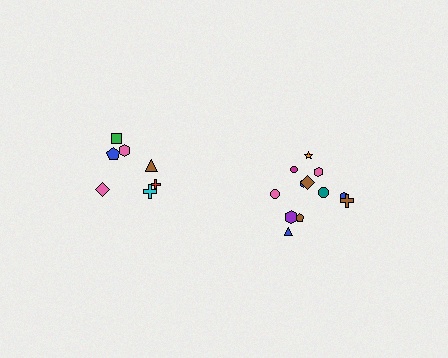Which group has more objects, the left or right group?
The right group.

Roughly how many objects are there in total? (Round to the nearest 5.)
Roughly 20 objects in total.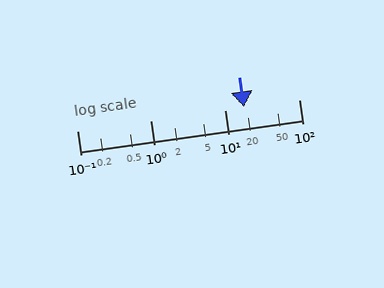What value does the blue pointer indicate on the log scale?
The pointer indicates approximately 18.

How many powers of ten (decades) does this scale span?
The scale spans 3 decades, from 0.1 to 100.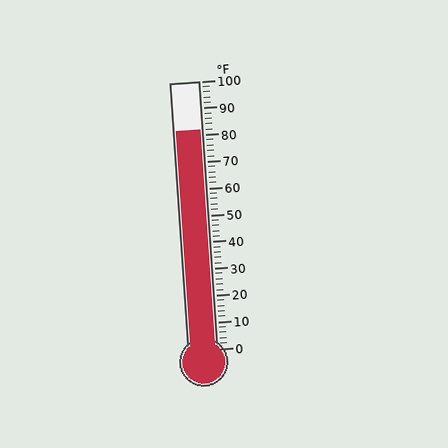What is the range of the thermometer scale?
The thermometer scale ranges from 0°F to 100°F.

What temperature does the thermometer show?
The thermometer shows approximately 82°F.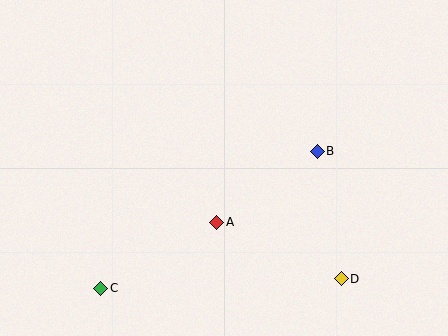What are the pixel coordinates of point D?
Point D is at (341, 279).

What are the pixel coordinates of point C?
Point C is at (101, 288).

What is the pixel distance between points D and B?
The distance between D and B is 130 pixels.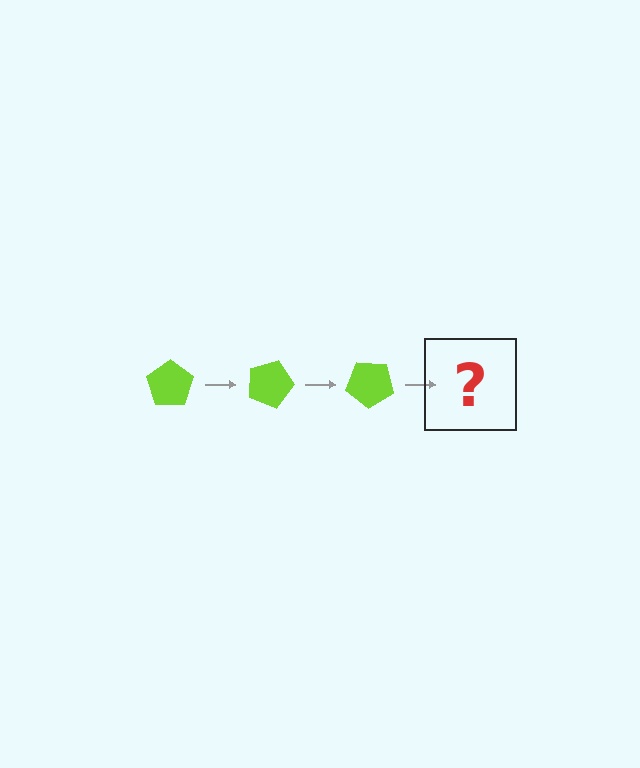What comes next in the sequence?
The next element should be a lime pentagon rotated 60 degrees.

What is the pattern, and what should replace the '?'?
The pattern is that the pentagon rotates 20 degrees each step. The '?' should be a lime pentagon rotated 60 degrees.